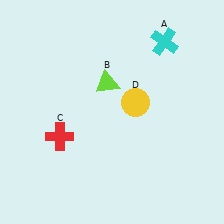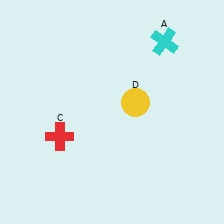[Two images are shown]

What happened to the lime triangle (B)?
The lime triangle (B) was removed in Image 2. It was in the top-left area of Image 1.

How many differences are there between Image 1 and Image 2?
There is 1 difference between the two images.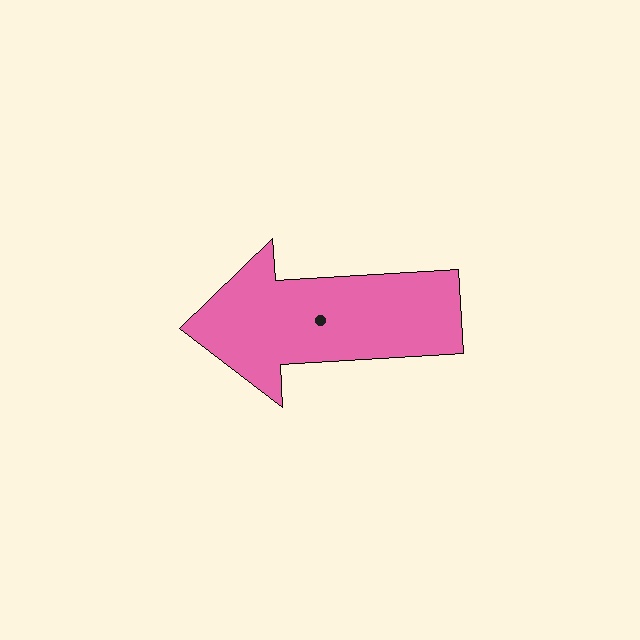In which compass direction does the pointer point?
West.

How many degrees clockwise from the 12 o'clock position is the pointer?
Approximately 267 degrees.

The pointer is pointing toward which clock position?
Roughly 9 o'clock.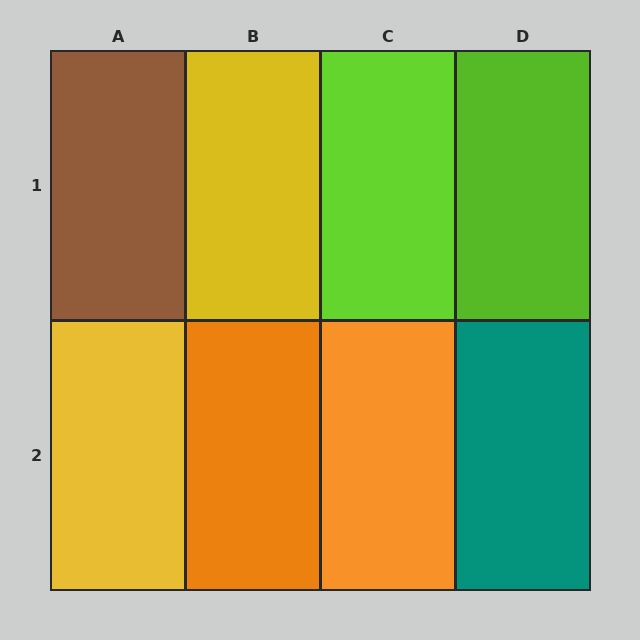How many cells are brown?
1 cell is brown.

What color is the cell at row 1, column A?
Brown.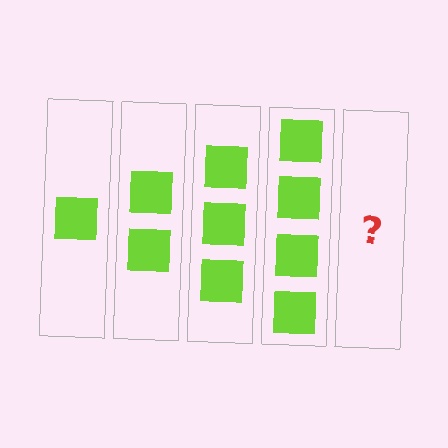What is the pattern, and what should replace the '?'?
The pattern is that each step adds one more square. The '?' should be 5 squares.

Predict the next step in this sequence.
The next step is 5 squares.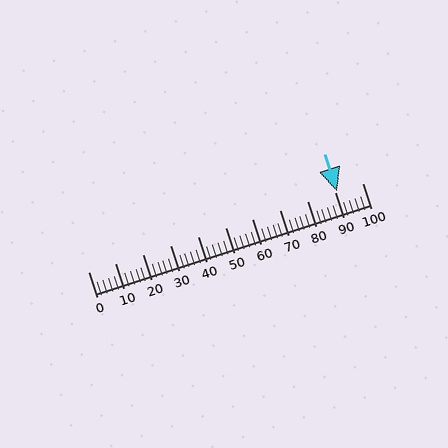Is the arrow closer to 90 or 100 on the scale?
The arrow is closer to 90.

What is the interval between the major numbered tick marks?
The major tick marks are spaced 10 units apart.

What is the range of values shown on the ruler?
The ruler shows values from 0 to 100.